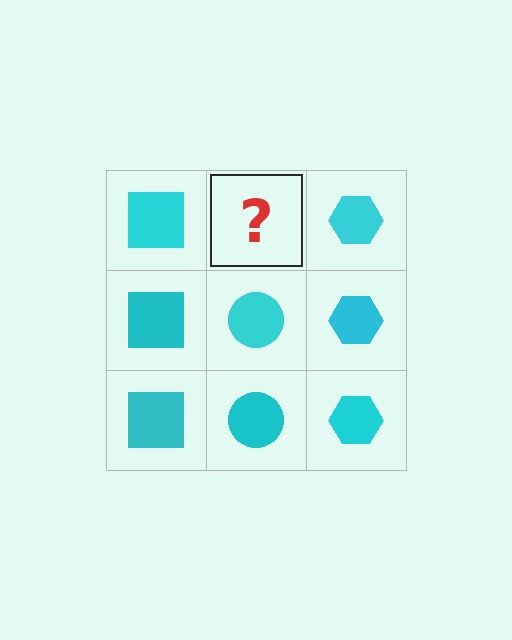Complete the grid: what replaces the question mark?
The question mark should be replaced with a cyan circle.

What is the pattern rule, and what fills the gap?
The rule is that each column has a consistent shape. The gap should be filled with a cyan circle.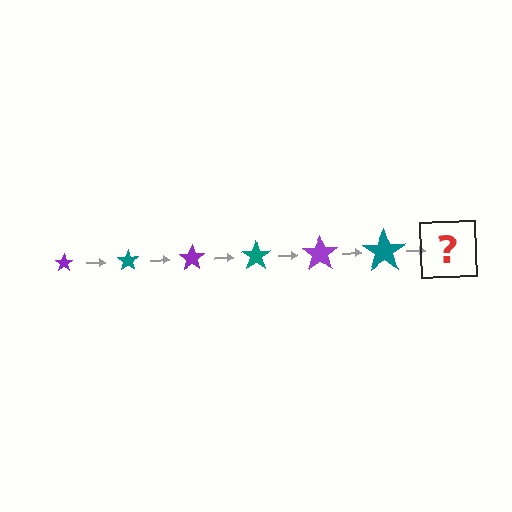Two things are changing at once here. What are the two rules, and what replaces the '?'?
The two rules are that the star grows larger each step and the color cycles through purple and teal. The '?' should be a purple star, larger than the previous one.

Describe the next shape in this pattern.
It should be a purple star, larger than the previous one.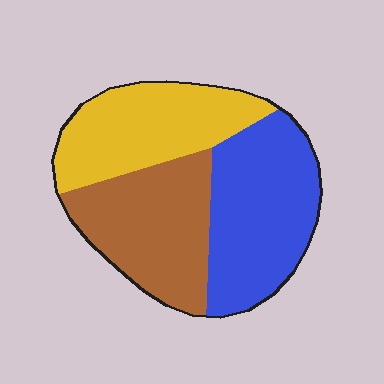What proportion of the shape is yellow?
Yellow takes up between a quarter and a half of the shape.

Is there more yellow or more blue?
Blue.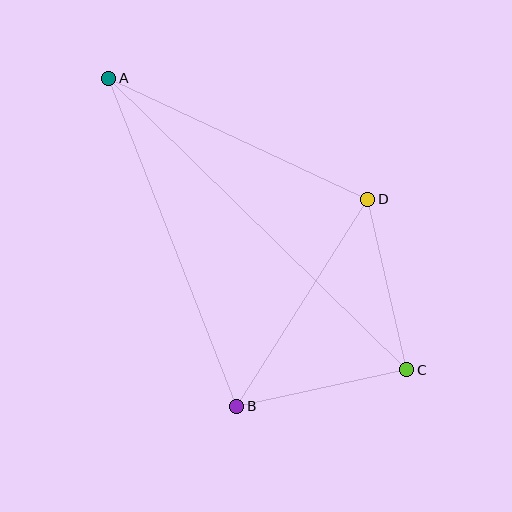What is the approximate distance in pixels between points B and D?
The distance between B and D is approximately 245 pixels.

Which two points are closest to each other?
Points B and C are closest to each other.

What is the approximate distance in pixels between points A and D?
The distance between A and D is approximately 286 pixels.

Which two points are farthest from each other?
Points A and C are farthest from each other.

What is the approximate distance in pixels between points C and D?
The distance between C and D is approximately 175 pixels.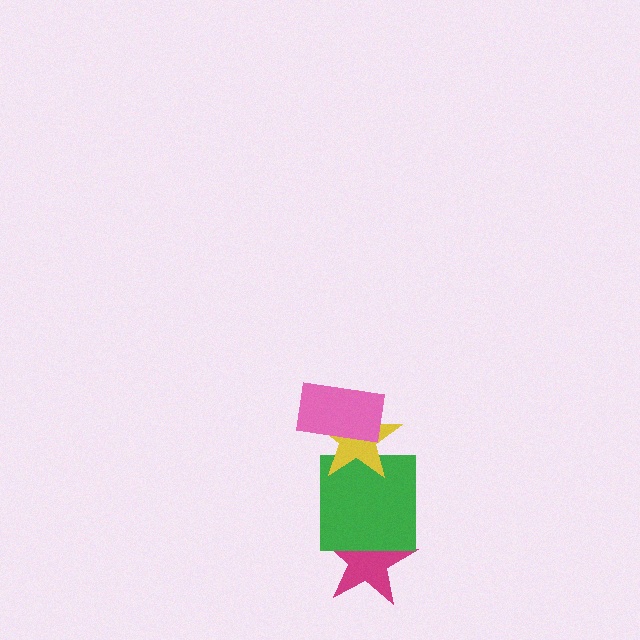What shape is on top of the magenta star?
The green square is on top of the magenta star.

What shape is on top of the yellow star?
The pink rectangle is on top of the yellow star.